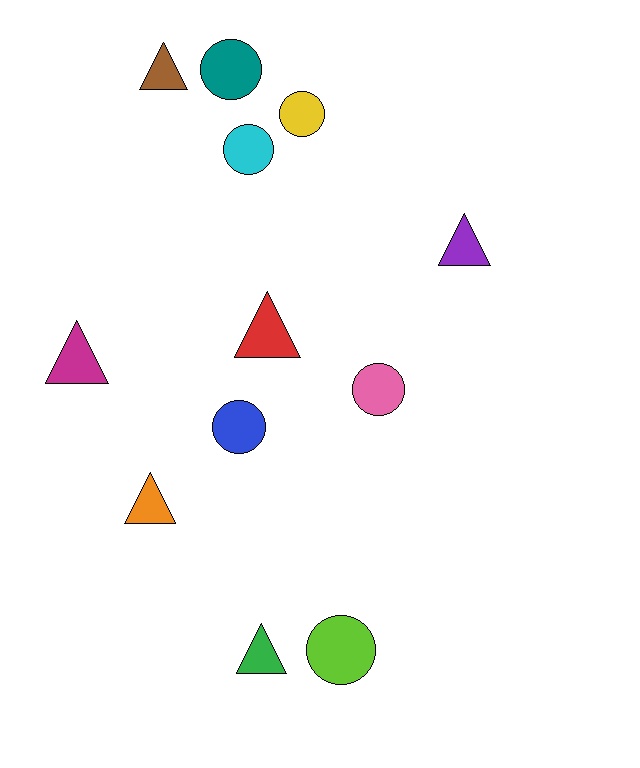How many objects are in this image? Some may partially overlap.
There are 12 objects.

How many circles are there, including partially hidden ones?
There are 6 circles.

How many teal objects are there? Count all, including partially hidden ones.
There is 1 teal object.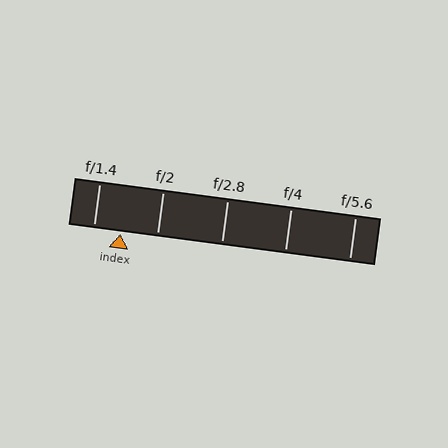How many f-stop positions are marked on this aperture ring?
There are 5 f-stop positions marked.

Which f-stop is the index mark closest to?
The index mark is closest to f/1.4.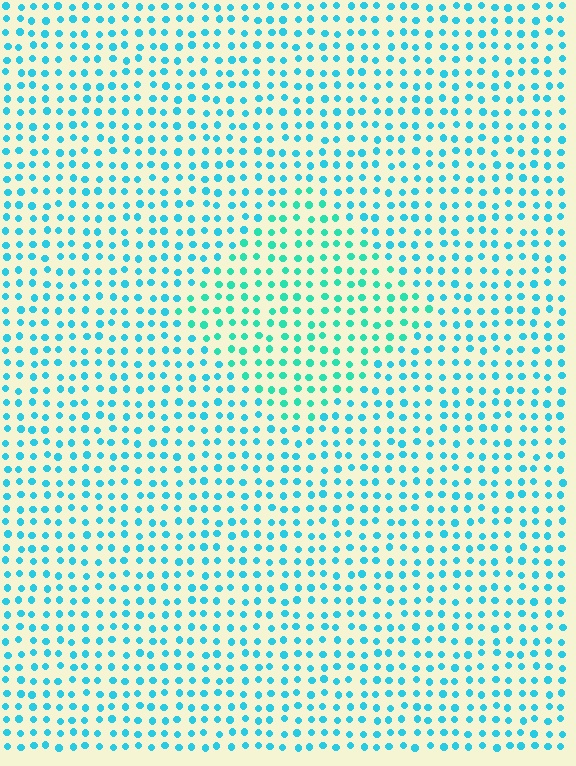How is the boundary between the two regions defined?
The boundary is defined purely by a slight shift in hue (about 24 degrees). Spacing, size, and orientation are identical on both sides.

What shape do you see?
I see a diamond.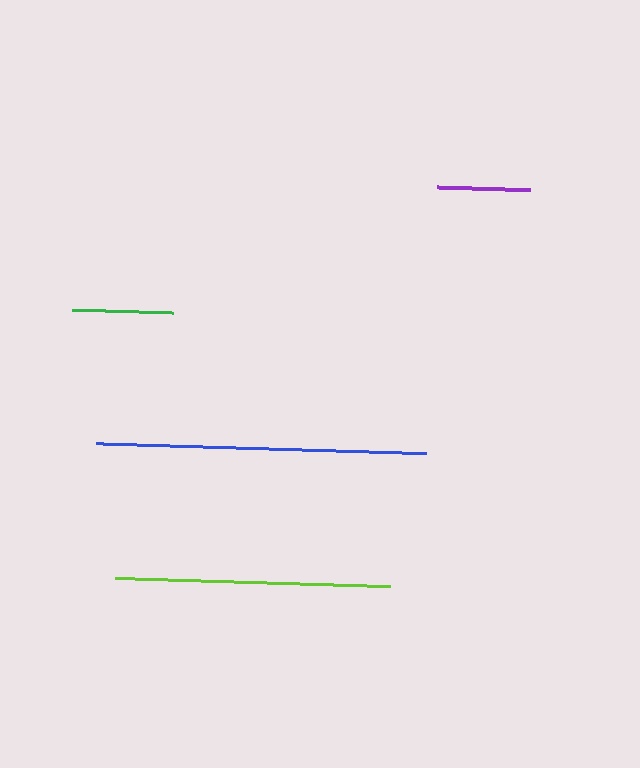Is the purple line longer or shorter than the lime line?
The lime line is longer than the purple line.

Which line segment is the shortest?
The purple line is the shortest at approximately 93 pixels.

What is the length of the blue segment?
The blue segment is approximately 331 pixels long.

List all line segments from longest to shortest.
From longest to shortest: blue, lime, green, purple.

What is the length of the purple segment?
The purple segment is approximately 93 pixels long.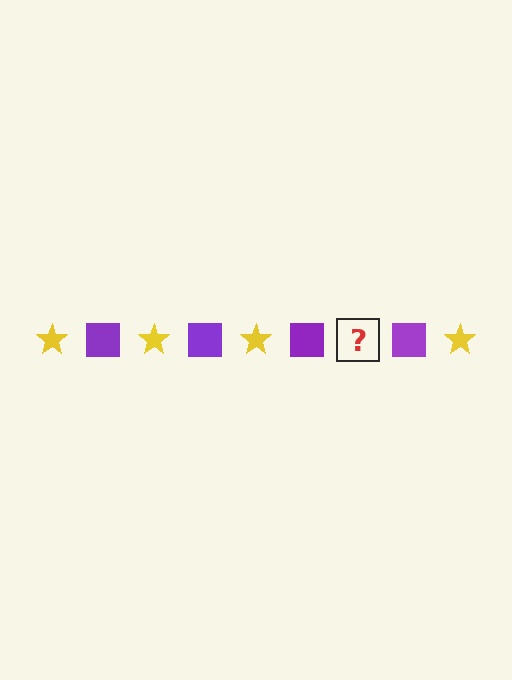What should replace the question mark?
The question mark should be replaced with a yellow star.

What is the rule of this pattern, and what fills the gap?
The rule is that the pattern alternates between yellow star and purple square. The gap should be filled with a yellow star.